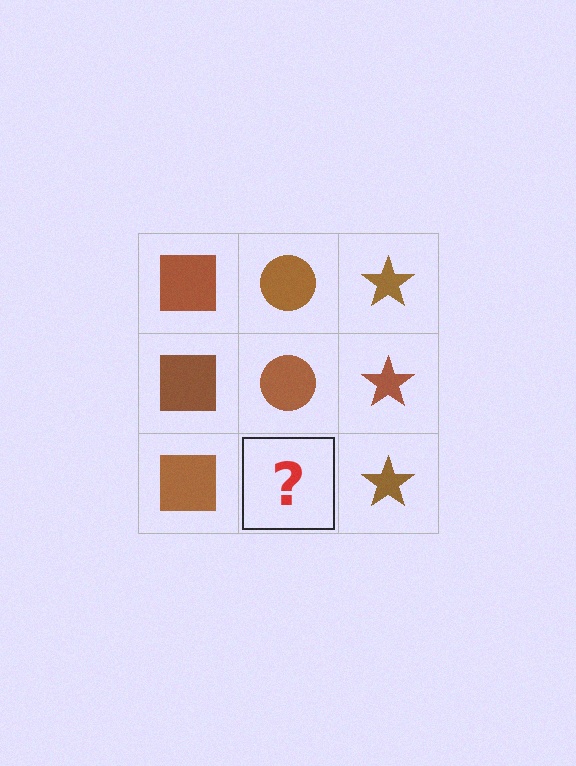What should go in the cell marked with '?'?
The missing cell should contain a brown circle.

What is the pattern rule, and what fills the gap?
The rule is that each column has a consistent shape. The gap should be filled with a brown circle.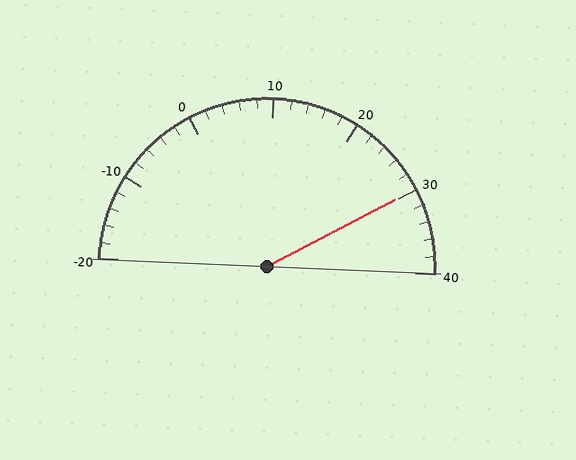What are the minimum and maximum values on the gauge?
The gauge ranges from -20 to 40.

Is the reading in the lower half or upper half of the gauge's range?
The reading is in the upper half of the range (-20 to 40).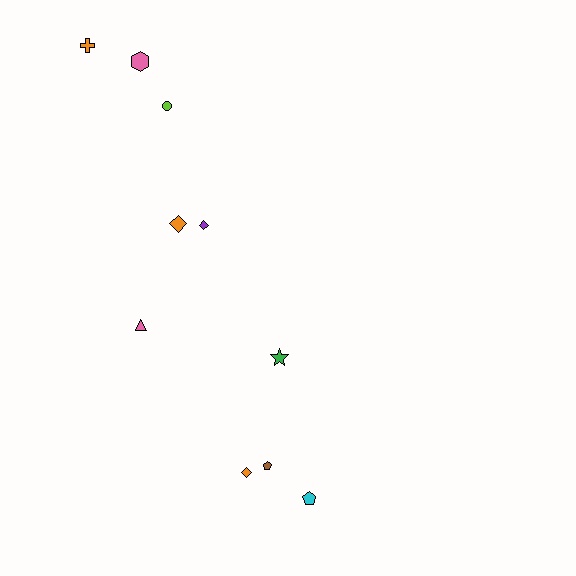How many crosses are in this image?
There is 1 cross.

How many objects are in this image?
There are 10 objects.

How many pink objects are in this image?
There are 2 pink objects.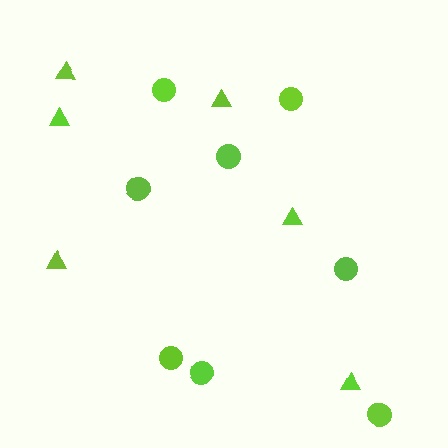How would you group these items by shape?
There are 2 groups: one group of circles (8) and one group of triangles (6).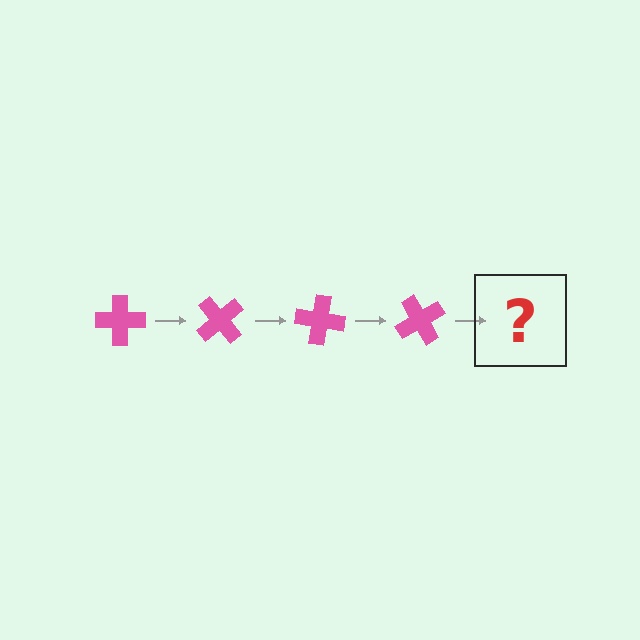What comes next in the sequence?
The next element should be a pink cross rotated 200 degrees.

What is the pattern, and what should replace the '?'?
The pattern is that the cross rotates 50 degrees each step. The '?' should be a pink cross rotated 200 degrees.